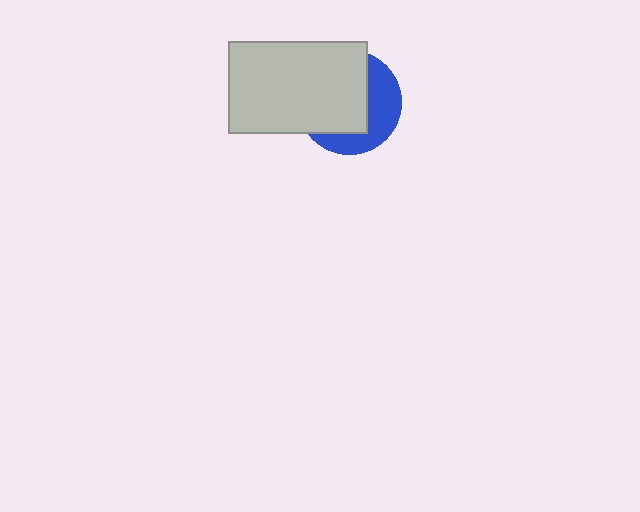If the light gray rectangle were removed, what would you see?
You would see the complete blue circle.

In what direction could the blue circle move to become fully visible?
The blue circle could move toward the lower-right. That would shift it out from behind the light gray rectangle entirely.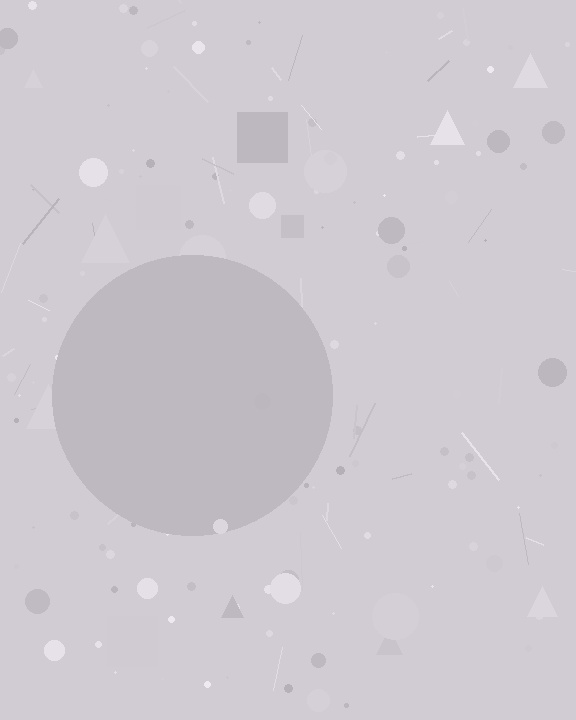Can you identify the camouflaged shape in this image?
The camouflaged shape is a circle.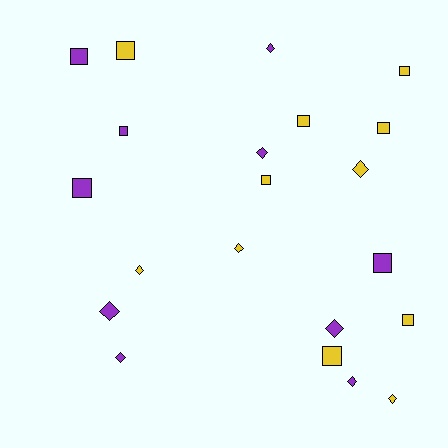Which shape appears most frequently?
Square, with 11 objects.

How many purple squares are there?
There are 4 purple squares.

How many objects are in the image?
There are 21 objects.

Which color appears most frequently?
Yellow, with 11 objects.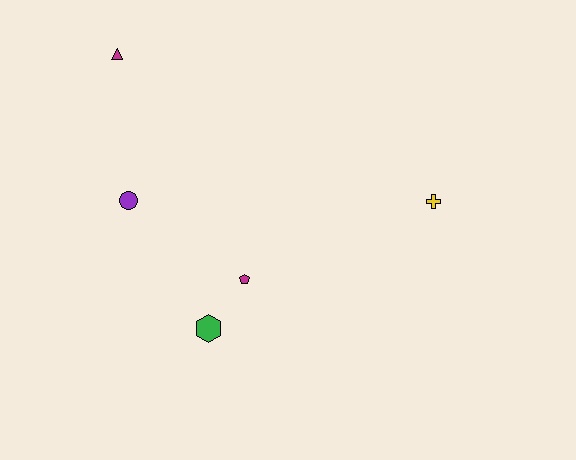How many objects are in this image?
There are 5 objects.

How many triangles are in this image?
There is 1 triangle.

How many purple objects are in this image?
There is 1 purple object.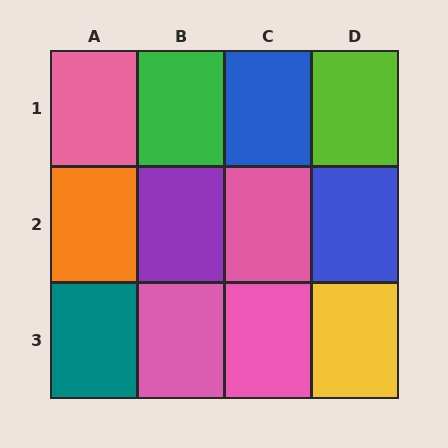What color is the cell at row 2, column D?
Blue.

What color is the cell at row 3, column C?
Pink.